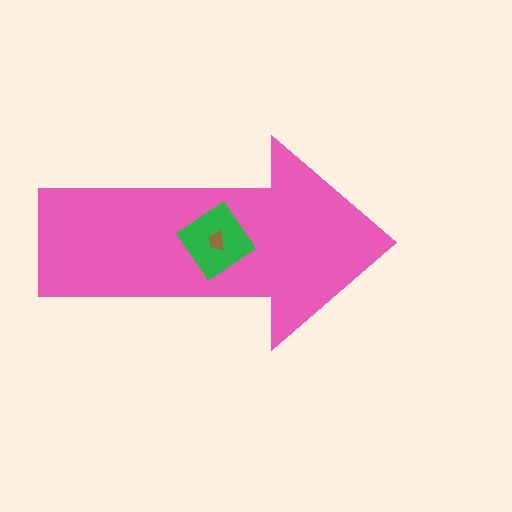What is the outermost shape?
The pink arrow.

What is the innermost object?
The brown trapezoid.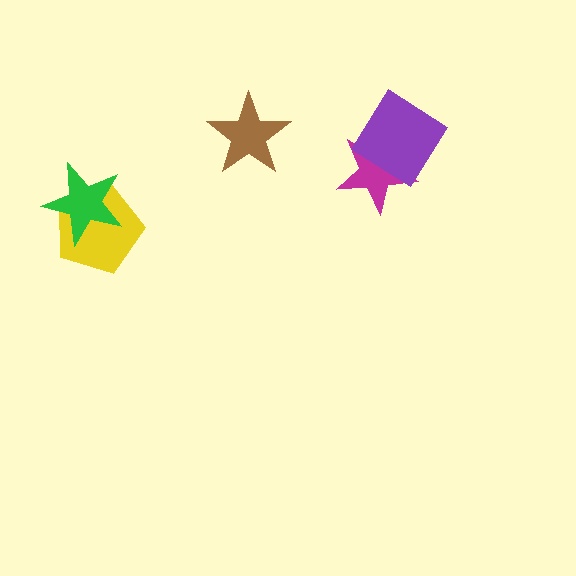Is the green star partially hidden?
No, no other shape covers it.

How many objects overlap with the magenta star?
1 object overlaps with the magenta star.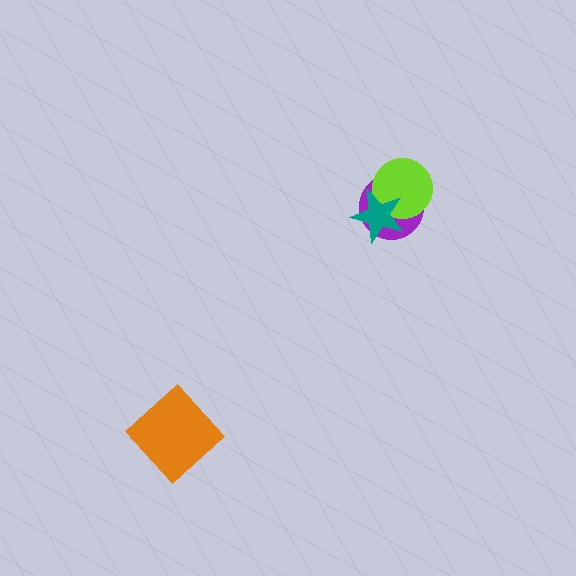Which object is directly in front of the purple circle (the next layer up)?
The lime circle is directly in front of the purple circle.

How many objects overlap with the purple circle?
2 objects overlap with the purple circle.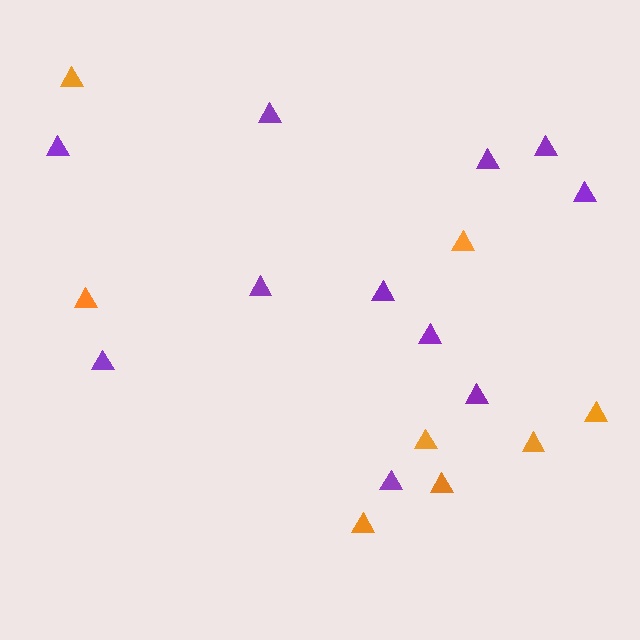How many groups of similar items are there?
There are 2 groups: one group of orange triangles (8) and one group of purple triangles (11).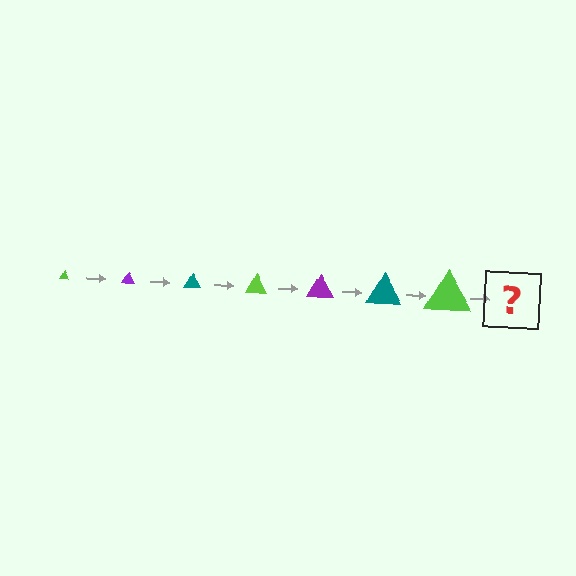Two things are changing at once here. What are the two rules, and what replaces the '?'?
The two rules are that the triangle grows larger each step and the color cycles through lime, purple, and teal. The '?' should be a purple triangle, larger than the previous one.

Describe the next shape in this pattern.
It should be a purple triangle, larger than the previous one.